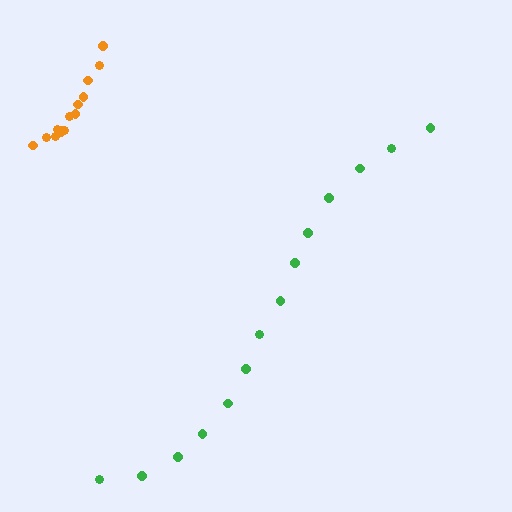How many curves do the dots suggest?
There are 2 distinct paths.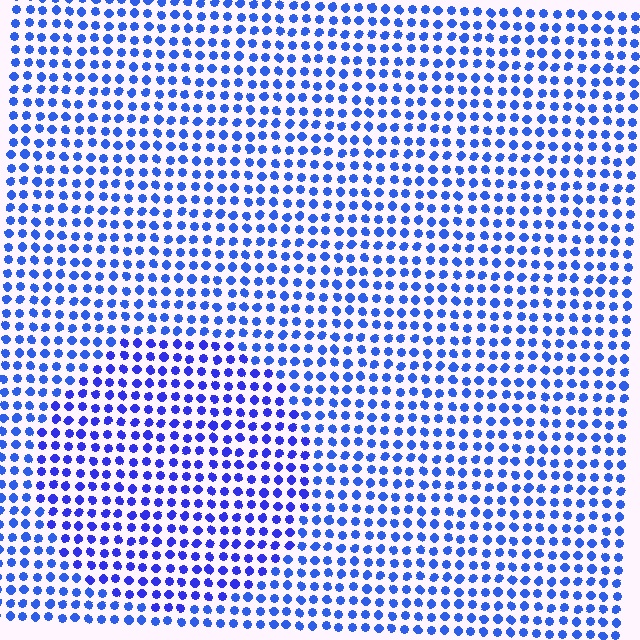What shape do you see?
I see a circle.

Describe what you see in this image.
The image is filled with small blue elements in a uniform arrangement. A circle-shaped region is visible where the elements are tinted to a slightly different hue, forming a subtle color boundary.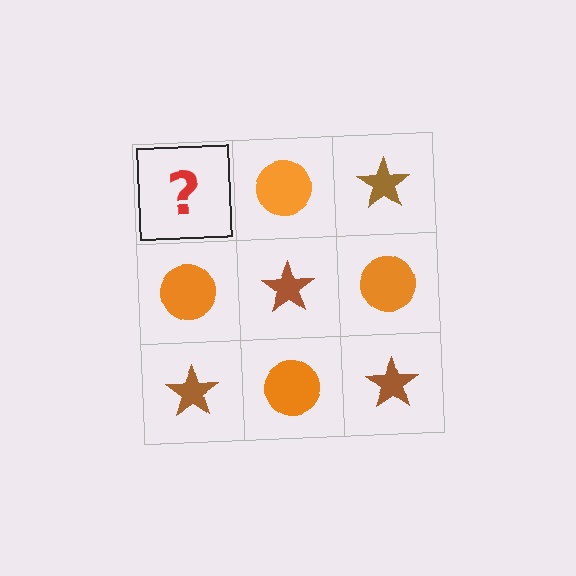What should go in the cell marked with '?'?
The missing cell should contain a brown star.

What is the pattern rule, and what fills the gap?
The rule is that it alternates brown star and orange circle in a checkerboard pattern. The gap should be filled with a brown star.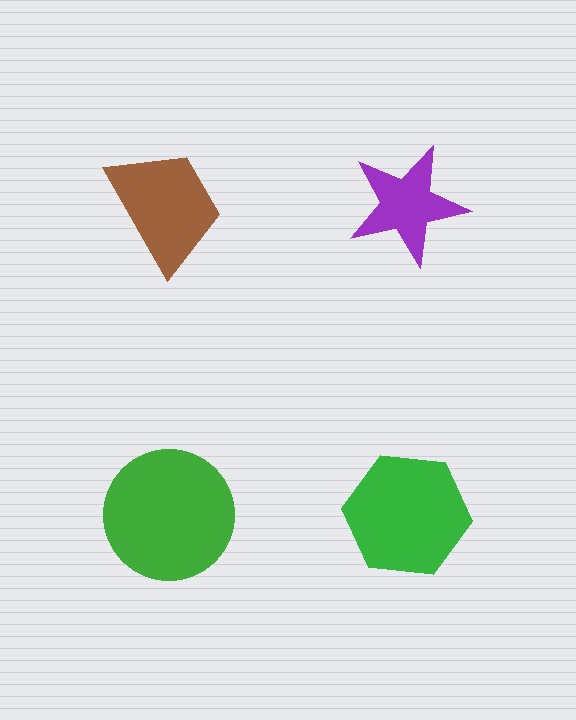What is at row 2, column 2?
A green hexagon.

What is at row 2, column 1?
A green circle.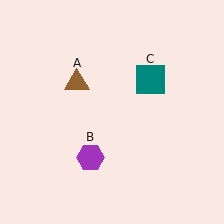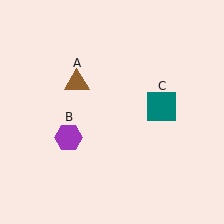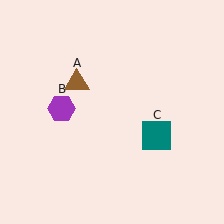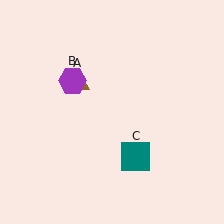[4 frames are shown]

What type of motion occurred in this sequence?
The purple hexagon (object B), teal square (object C) rotated clockwise around the center of the scene.